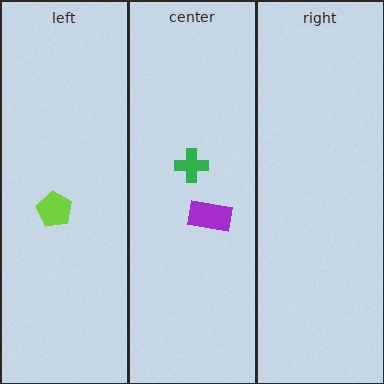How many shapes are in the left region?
1.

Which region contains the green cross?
The center region.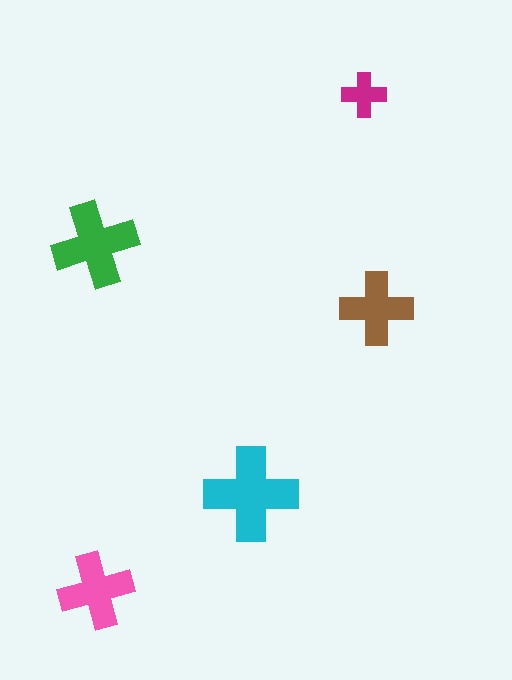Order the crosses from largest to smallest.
the cyan one, the green one, the pink one, the brown one, the magenta one.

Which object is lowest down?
The pink cross is bottommost.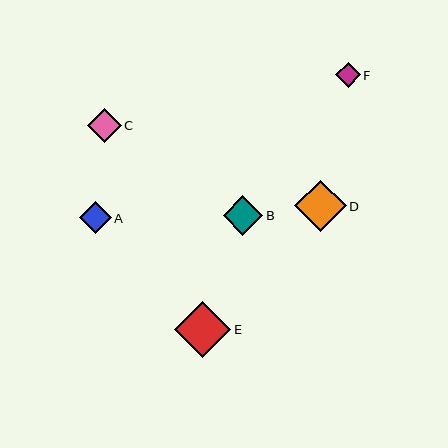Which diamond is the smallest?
Diamond F is the smallest with a size of approximately 24 pixels.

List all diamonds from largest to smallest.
From largest to smallest: E, D, B, C, A, F.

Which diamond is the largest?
Diamond E is the largest with a size of approximately 57 pixels.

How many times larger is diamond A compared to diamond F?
Diamond A is approximately 1.3 times the size of diamond F.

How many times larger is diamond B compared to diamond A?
Diamond B is approximately 1.2 times the size of diamond A.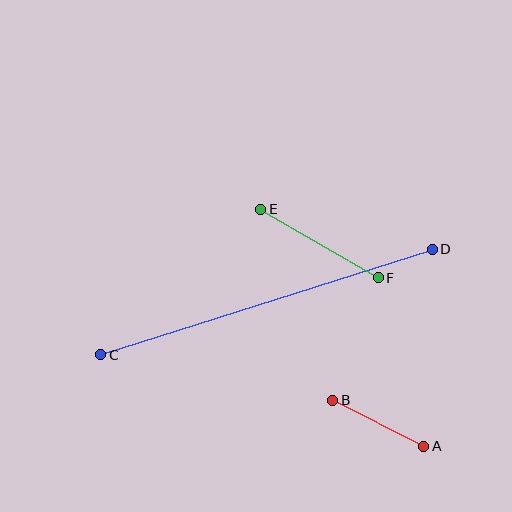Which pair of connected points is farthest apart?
Points C and D are farthest apart.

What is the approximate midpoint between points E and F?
The midpoint is at approximately (319, 244) pixels.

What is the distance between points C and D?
The distance is approximately 348 pixels.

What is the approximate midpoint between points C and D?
The midpoint is at approximately (267, 302) pixels.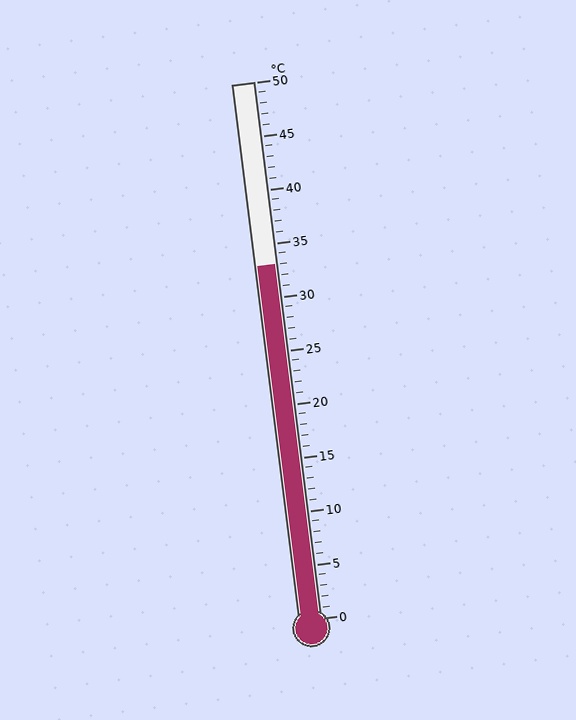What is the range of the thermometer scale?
The thermometer scale ranges from 0°C to 50°C.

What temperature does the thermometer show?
The thermometer shows approximately 33°C.